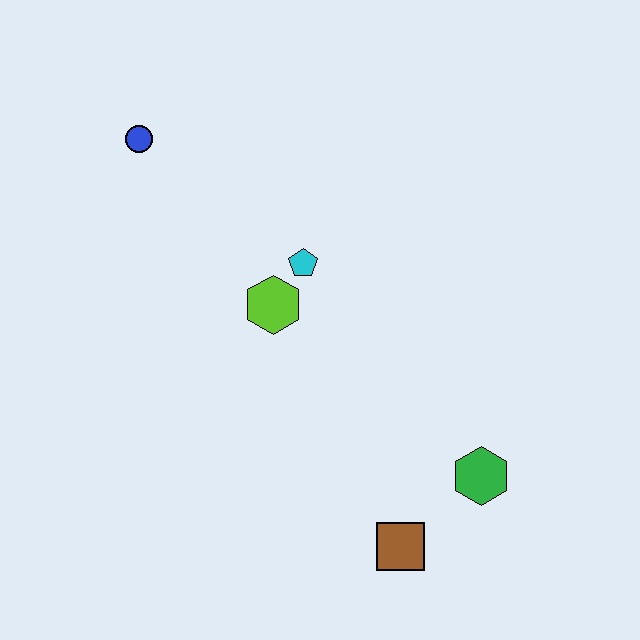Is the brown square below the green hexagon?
Yes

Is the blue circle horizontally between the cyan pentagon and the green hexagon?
No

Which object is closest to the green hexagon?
The brown square is closest to the green hexagon.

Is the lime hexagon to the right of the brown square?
No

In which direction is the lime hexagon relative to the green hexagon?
The lime hexagon is to the left of the green hexagon.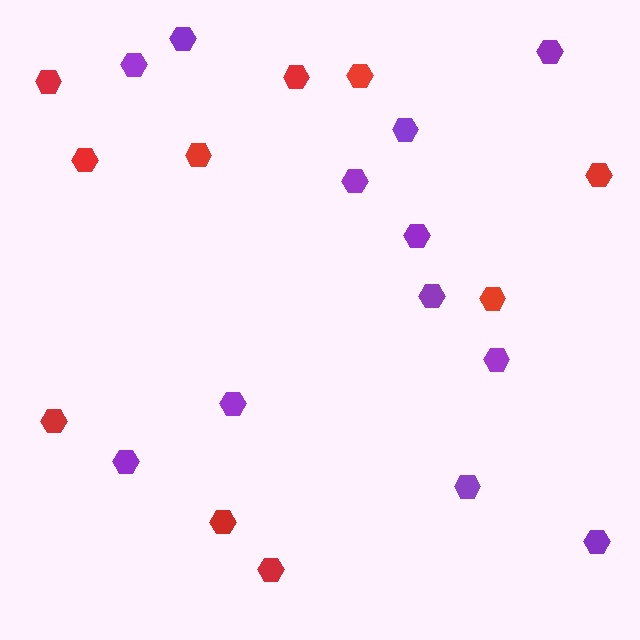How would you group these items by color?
There are 2 groups: one group of purple hexagons (12) and one group of red hexagons (10).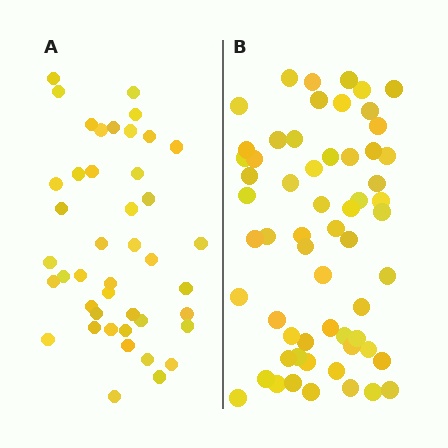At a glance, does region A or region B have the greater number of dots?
Region B (the right region) has more dots.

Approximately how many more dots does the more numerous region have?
Region B has approximately 15 more dots than region A.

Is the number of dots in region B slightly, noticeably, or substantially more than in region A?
Region B has noticeably more, but not dramatically so. The ratio is roughly 1.4 to 1.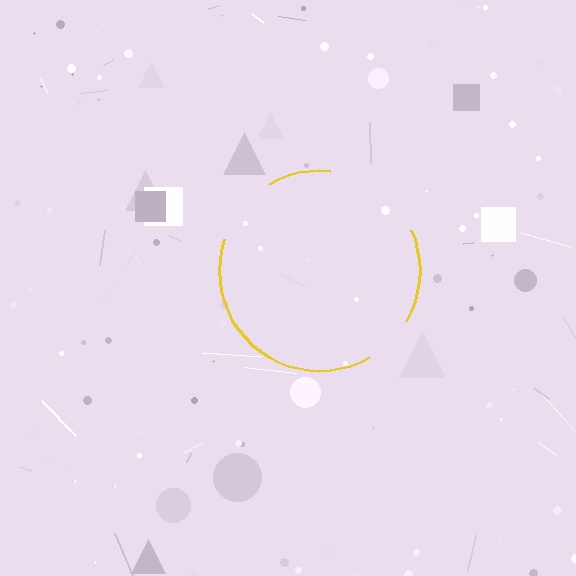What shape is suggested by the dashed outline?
The dashed outline suggests a circle.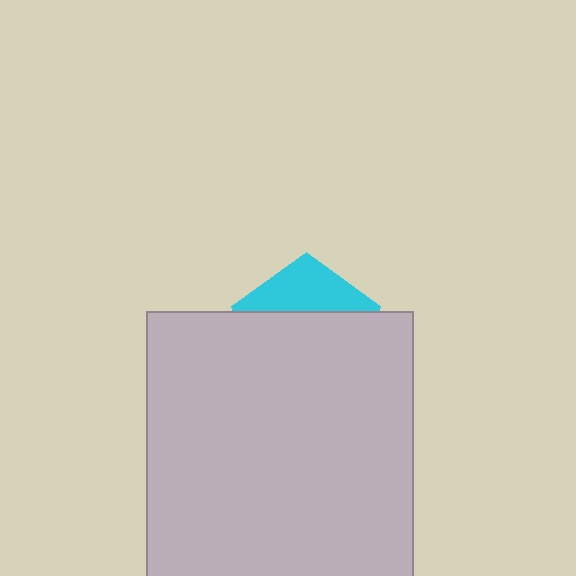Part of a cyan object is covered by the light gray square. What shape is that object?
It is a pentagon.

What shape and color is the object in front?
The object in front is a light gray square.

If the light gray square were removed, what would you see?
You would see the complete cyan pentagon.